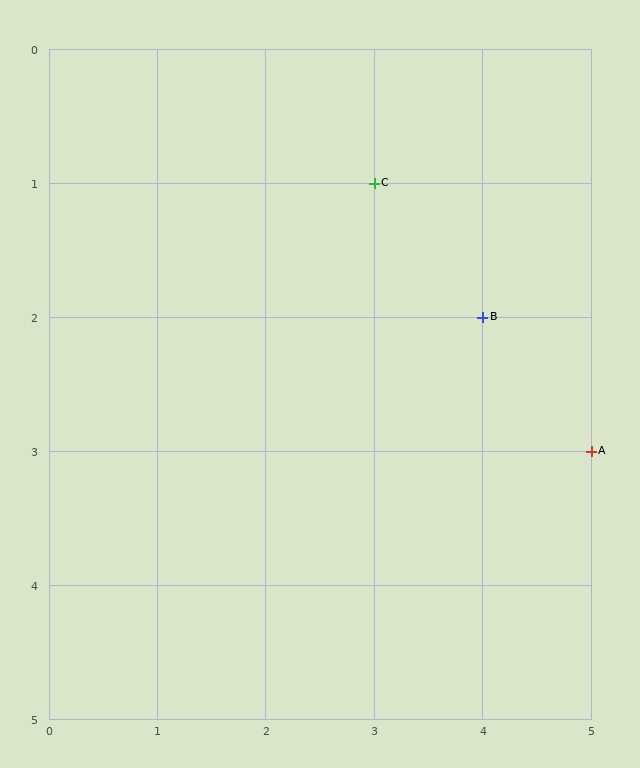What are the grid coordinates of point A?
Point A is at grid coordinates (5, 3).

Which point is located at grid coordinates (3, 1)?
Point C is at (3, 1).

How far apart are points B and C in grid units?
Points B and C are 1 column and 1 row apart (about 1.4 grid units diagonally).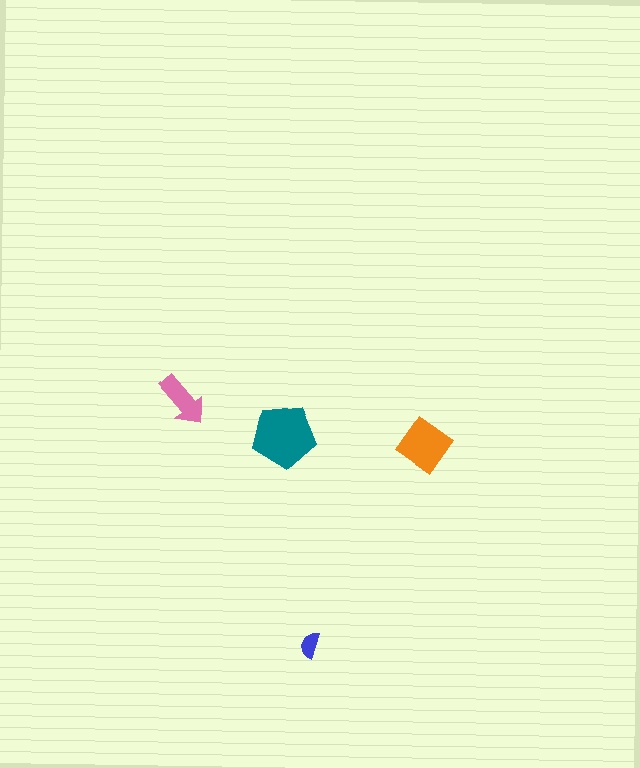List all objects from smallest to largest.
The blue semicircle, the pink arrow, the orange diamond, the teal pentagon.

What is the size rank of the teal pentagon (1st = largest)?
1st.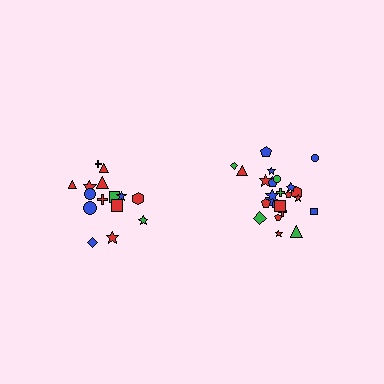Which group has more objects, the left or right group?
The right group.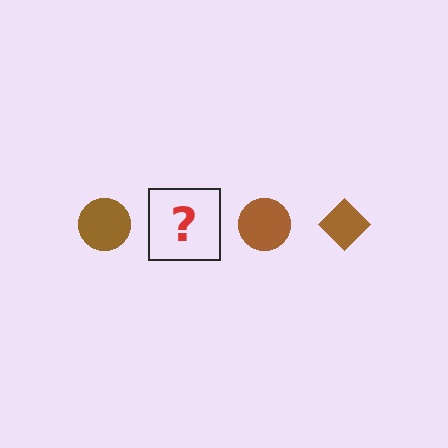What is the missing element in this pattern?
The missing element is a brown diamond.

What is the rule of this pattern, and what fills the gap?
The rule is that the pattern cycles through circle, diamond shapes in brown. The gap should be filled with a brown diamond.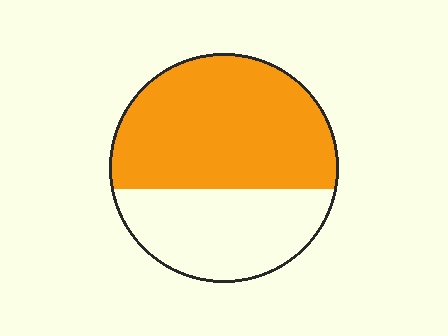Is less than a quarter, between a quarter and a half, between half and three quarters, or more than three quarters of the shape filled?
Between half and three quarters.